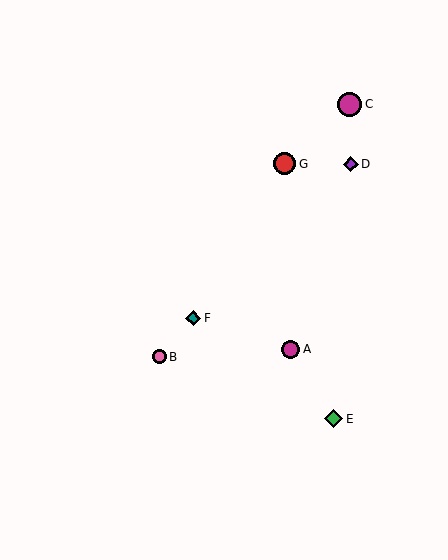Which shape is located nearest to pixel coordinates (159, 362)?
The pink circle (labeled B) at (159, 357) is nearest to that location.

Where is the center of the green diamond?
The center of the green diamond is at (334, 419).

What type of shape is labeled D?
Shape D is a purple diamond.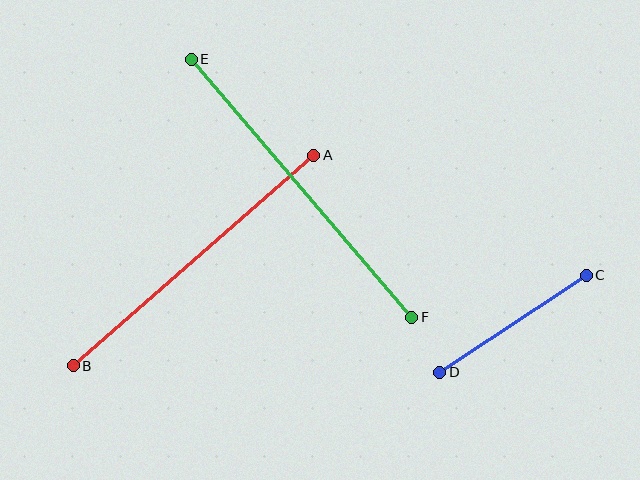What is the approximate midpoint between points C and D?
The midpoint is at approximately (513, 324) pixels.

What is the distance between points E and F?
The distance is approximately 340 pixels.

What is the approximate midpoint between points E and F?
The midpoint is at approximately (302, 188) pixels.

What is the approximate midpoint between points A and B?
The midpoint is at approximately (194, 261) pixels.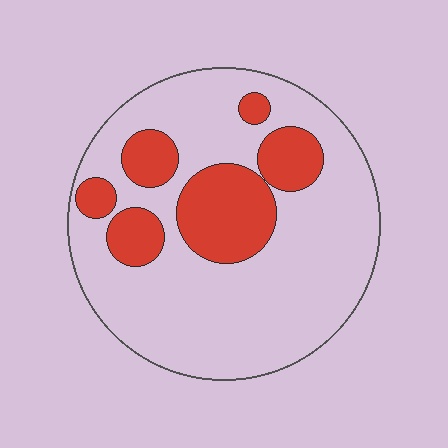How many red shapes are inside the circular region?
6.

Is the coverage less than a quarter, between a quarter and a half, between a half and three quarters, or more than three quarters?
Less than a quarter.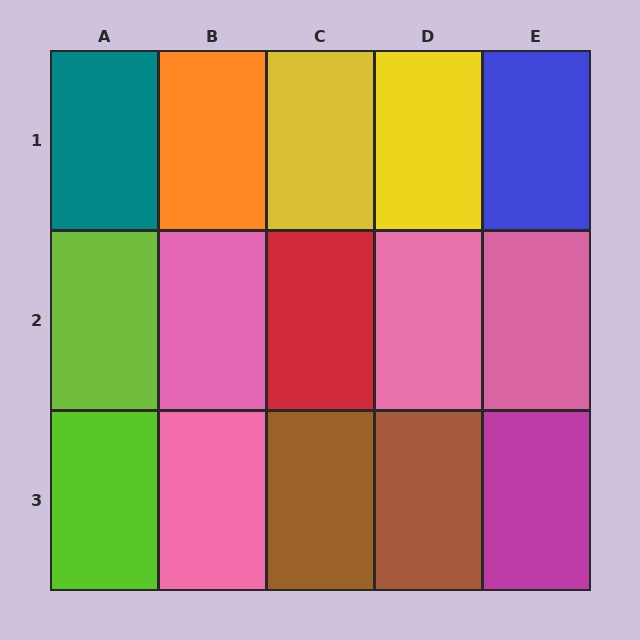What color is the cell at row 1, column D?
Yellow.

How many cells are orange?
1 cell is orange.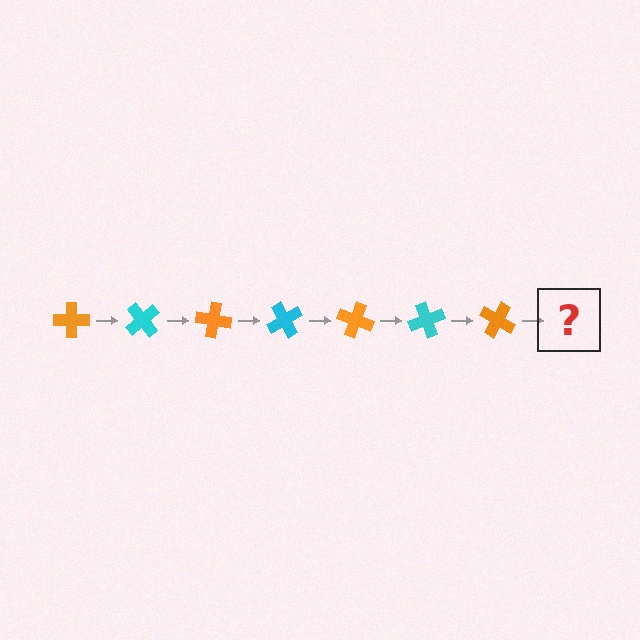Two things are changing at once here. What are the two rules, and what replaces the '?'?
The two rules are that it rotates 50 degrees each step and the color cycles through orange and cyan. The '?' should be a cyan cross, rotated 350 degrees from the start.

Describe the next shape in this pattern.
It should be a cyan cross, rotated 350 degrees from the start.